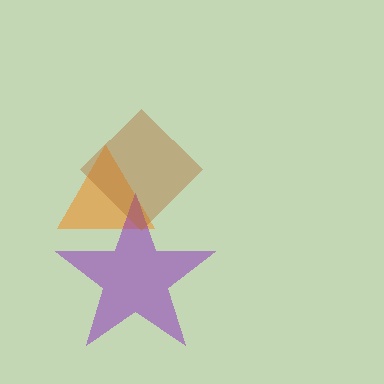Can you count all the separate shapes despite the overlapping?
Yes, there are 3 separate shapes.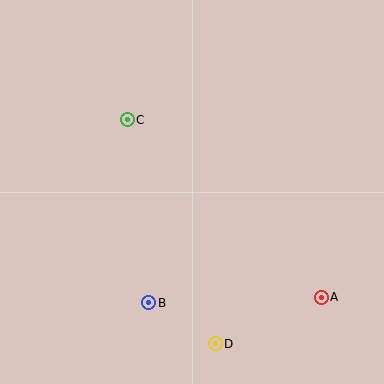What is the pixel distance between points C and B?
The distance between C and B is 184 pixels.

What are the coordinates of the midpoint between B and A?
The midpoint between B and A is at (235, 300).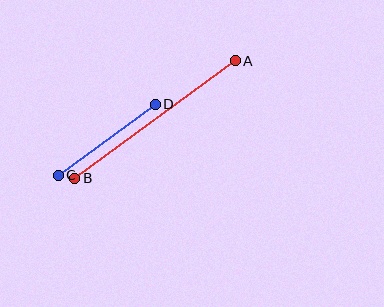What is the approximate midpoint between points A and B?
The midpoint is at approximately (155, 120) pixels.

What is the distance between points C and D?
The distance is approximately 120 pixels.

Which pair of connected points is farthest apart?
Points A and B are farthest apart.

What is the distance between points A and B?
The distance is approximately 199 pixels.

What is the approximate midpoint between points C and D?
The midpoint is at approximately (107, 140) pixels.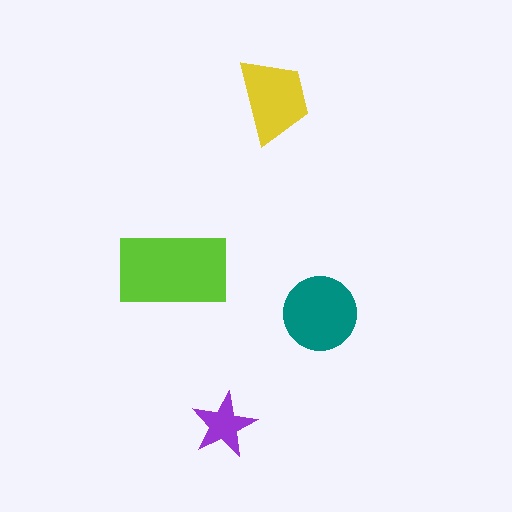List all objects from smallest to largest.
The purple star, the yellow trapezoid, the teal circle, the lime rectangle.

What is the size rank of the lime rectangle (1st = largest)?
1st.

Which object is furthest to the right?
The teal circle is rightmost.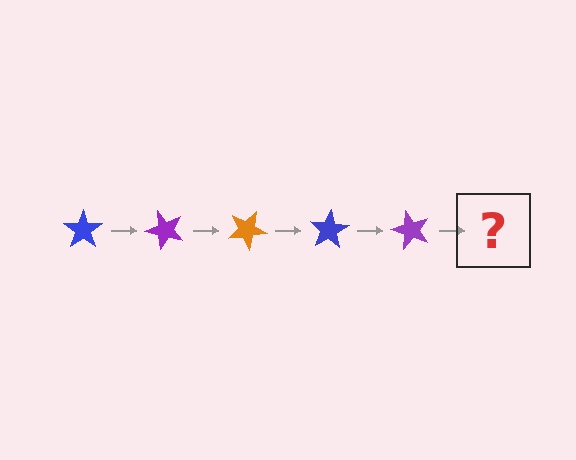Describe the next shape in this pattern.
It should be an orange star, rotated 250 degrees from the start.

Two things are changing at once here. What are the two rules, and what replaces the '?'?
The two rules are that it rotates 50 degrees each step and the color cycles through blue, purple, and orange. The '?' should be an orange star, rotated 250 degrees from the start.